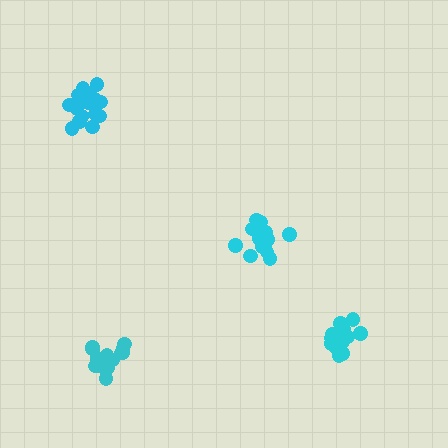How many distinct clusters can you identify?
There are 4 distinct clusters.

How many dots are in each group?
Group 1: 21 dots, Group 2: 17 dots, Group 3: 15 dots, Group 4: 16 dots (69 total).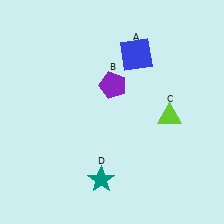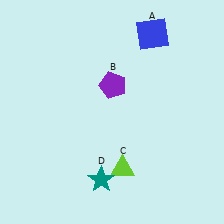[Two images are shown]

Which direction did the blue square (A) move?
The blue square (A) moved up.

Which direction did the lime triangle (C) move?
The lime triangle (C) moved down.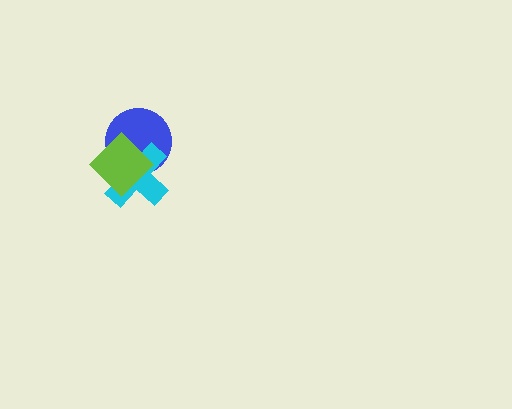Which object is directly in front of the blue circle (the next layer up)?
The cyan cross is directly in front of the blue circle.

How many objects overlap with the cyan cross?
2 objects overlap with the cyan cross.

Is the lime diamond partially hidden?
No, no other shape covers it.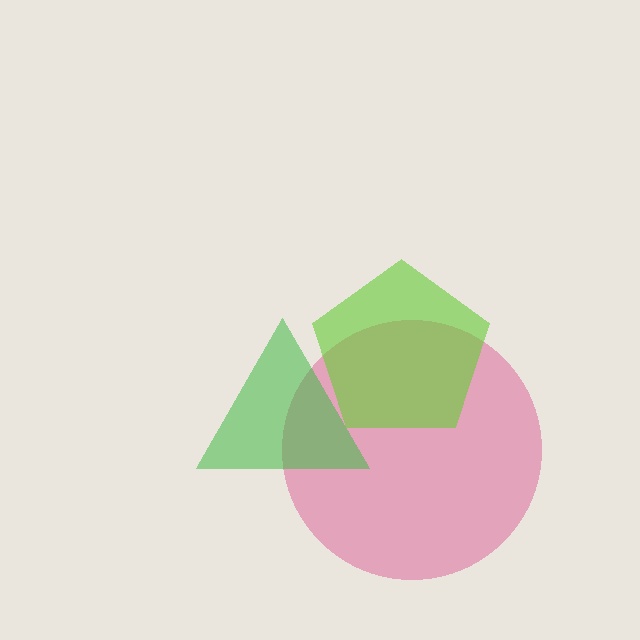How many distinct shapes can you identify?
There are 3 distinct shapes: a pink circle, a lime pentagon, a green triangle.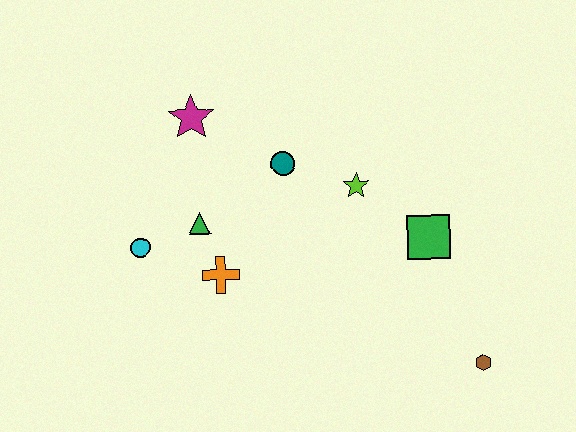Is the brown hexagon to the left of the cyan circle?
No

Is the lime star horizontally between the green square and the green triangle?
Yes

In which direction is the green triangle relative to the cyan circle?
The green triangle is to the right of the cyan circle.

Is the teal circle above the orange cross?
Yes